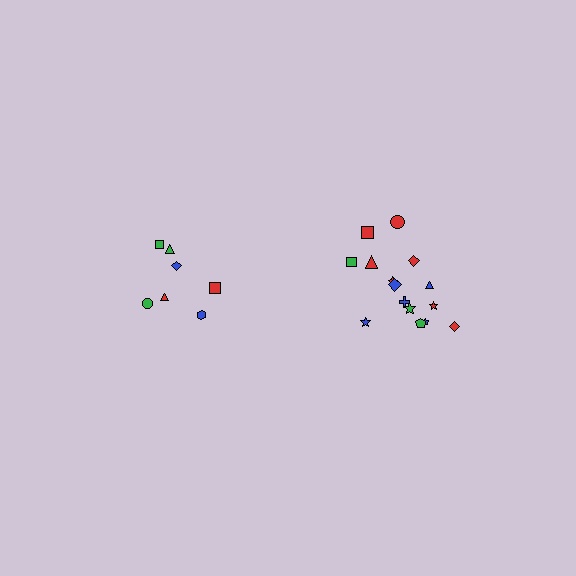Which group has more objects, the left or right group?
The right group.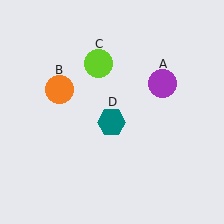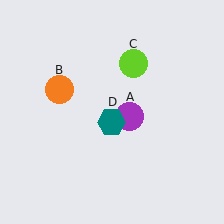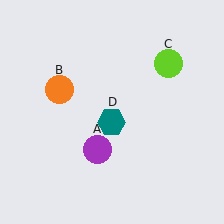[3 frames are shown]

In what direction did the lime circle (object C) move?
The lime circle (object C) moved right.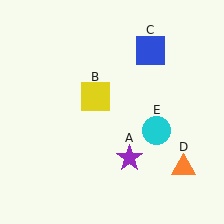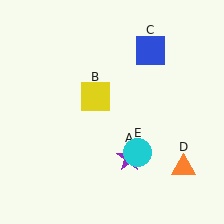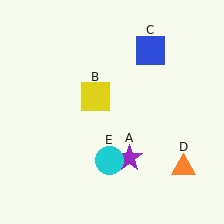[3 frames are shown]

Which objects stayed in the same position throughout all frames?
Purple star (object A) and yellow square (object B) and blue square (object C) and orange triangle (object D) remained stationary.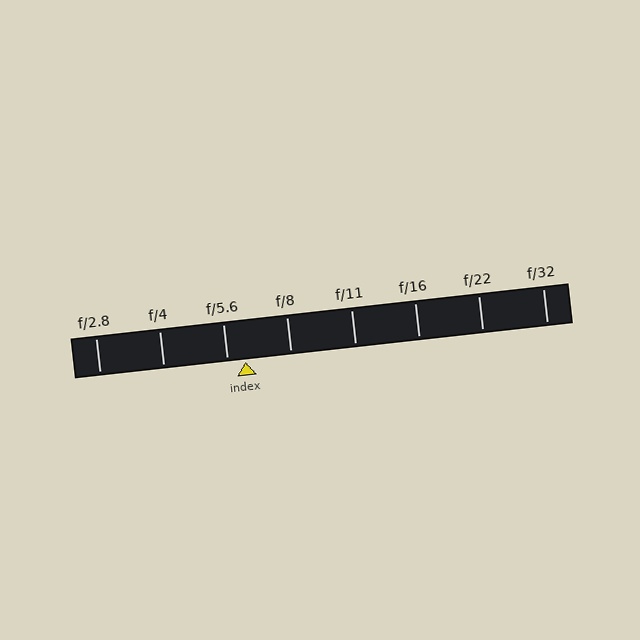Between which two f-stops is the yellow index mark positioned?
The index mark is between f/5.6 and f/8.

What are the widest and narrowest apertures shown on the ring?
The widest aperture shown is f/2.8 and the narrowest is f/32.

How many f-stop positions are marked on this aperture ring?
There are 8 f-stop positions marked.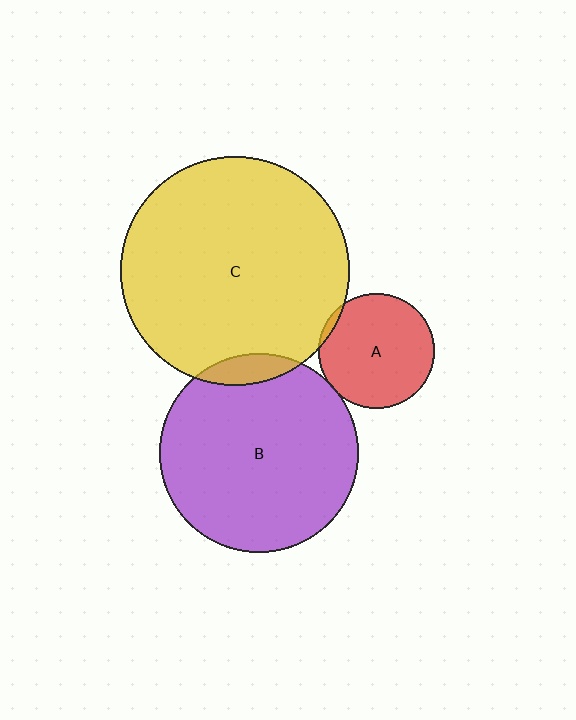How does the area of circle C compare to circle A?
Approximately 3.9 times.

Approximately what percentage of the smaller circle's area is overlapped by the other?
Approximately 5%.